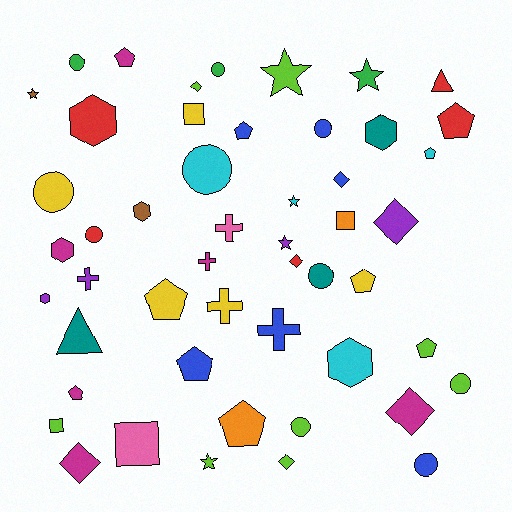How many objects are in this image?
There are 50 objects.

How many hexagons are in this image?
There are 6 hexagons.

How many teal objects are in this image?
There are 3 teal objects.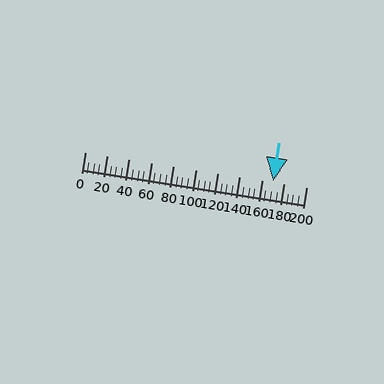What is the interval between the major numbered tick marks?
The major tick marks are spaced 20 units apart.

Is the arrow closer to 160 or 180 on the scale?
The arrow is closer to 180.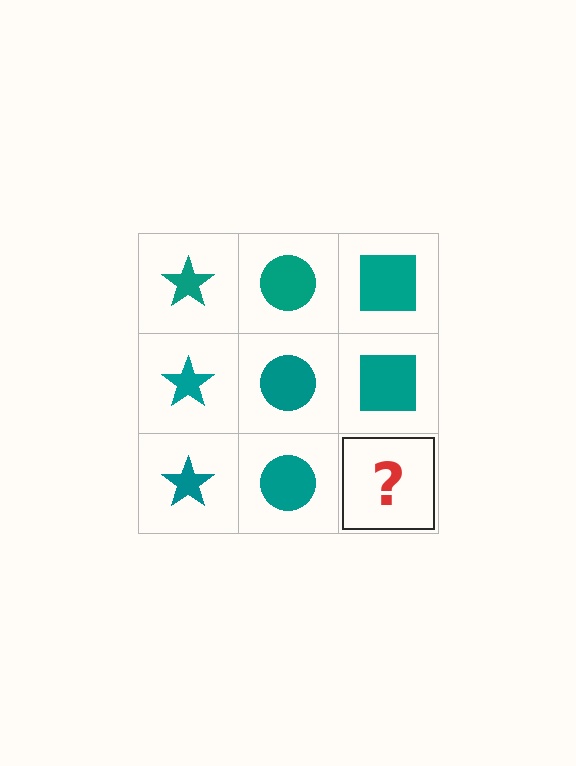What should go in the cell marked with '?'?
The missing cell should contain a teal square.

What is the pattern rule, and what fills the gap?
The rule is that each column has a consistent shape. The gap should be filled with a teal square.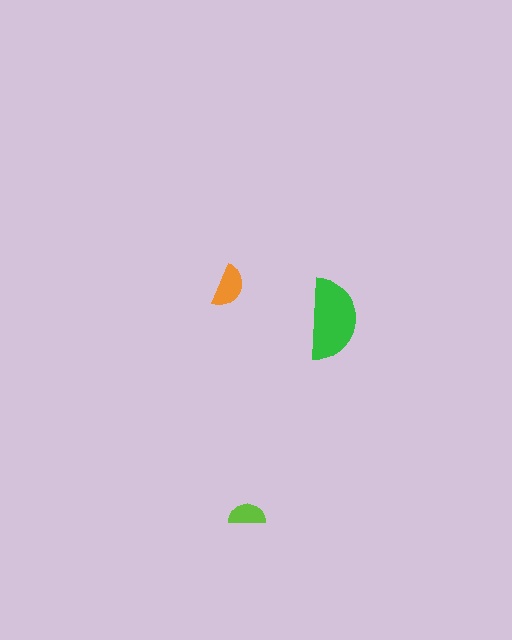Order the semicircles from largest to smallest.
the green one, the orange one, the lime one.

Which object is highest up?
The orange semicircle is topmost.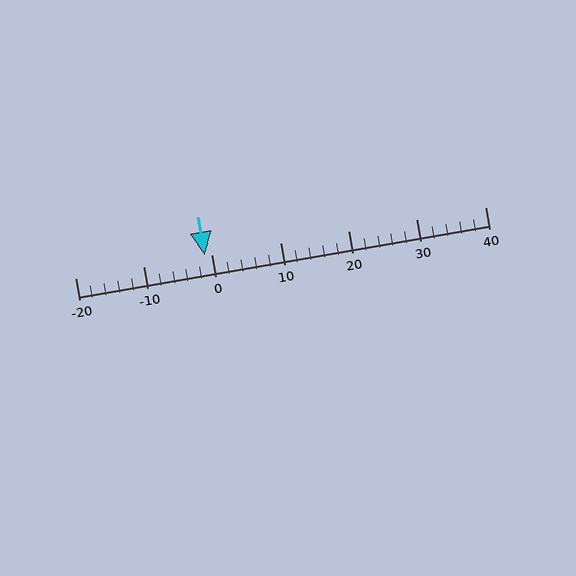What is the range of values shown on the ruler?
The ruler shows values from -20 to 40.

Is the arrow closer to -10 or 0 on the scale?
The arrow is closer to 0.